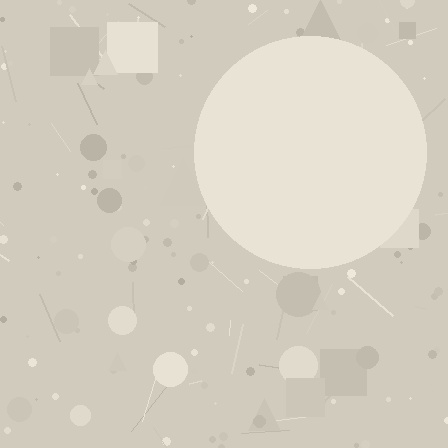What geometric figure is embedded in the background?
A circle is embedded in the background.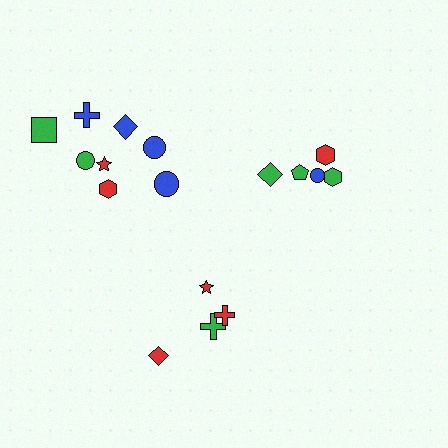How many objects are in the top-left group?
There are 8 objects.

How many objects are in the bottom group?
There are 4 objects.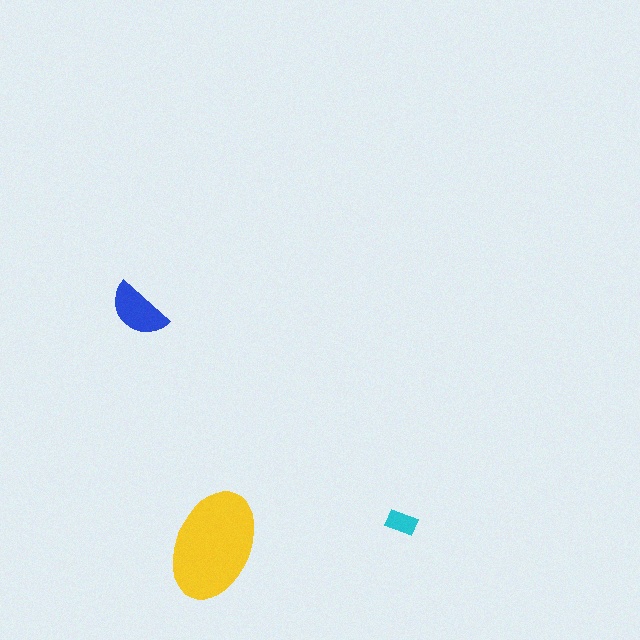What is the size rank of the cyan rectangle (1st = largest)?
3rd.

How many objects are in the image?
There are 3 objects in the image.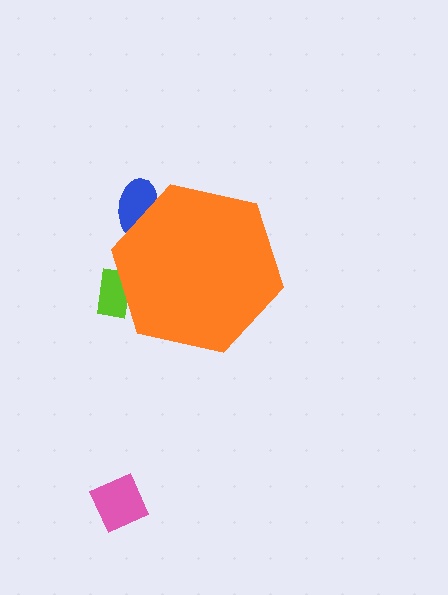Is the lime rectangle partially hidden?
Yes, the lime rectangle is partially hidden behind the orange hexagon.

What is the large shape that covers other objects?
An orange hexagon.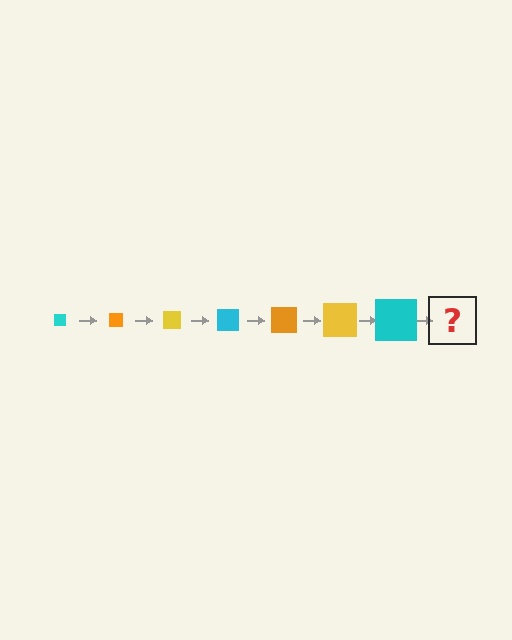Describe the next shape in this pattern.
It should be an orange square, larger than the previous one.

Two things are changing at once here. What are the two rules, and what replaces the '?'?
The two rules are that the square grows larger each step and the color cycles through cyan, orange, and yellow. The '?' should be an orange square, larger than the previous one.